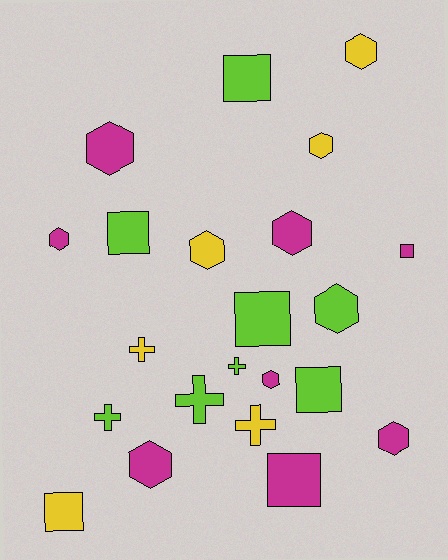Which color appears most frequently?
Lime, with 8 objects.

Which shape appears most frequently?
Hexagon, with 10 objects.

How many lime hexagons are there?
There is 1 lime hexagon.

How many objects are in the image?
There are 22 objects.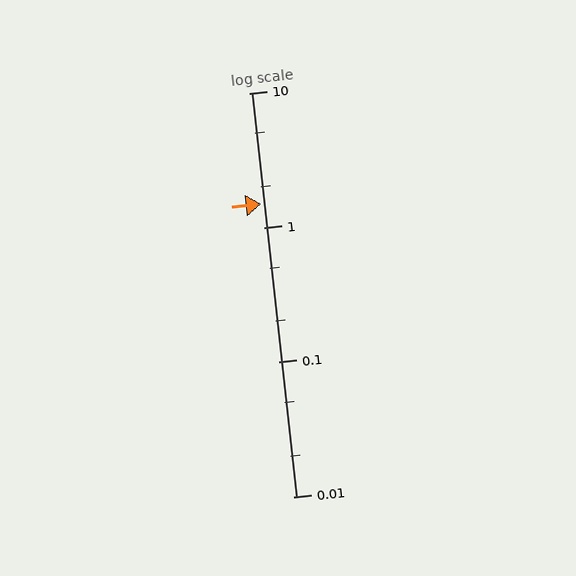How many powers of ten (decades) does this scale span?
The scale spans 3 decades, from 0.01 to 10.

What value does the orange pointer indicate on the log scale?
The pointer indicates approximately 1.5.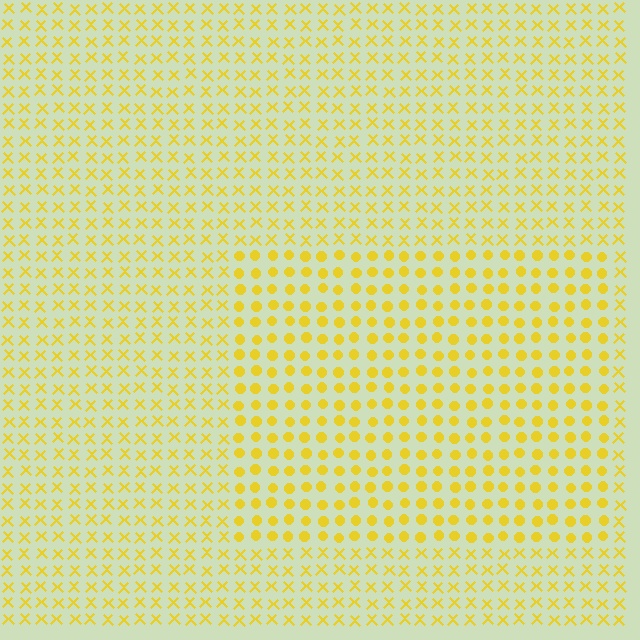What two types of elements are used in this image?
The image uses circles inside the rectangle region and X marks outside it.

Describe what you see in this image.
The image is filled with small yellow elements arranged in a uniform grid. A rectangle-shaped region contains circles, while the surrounding area contains X marks. The boundary is defined purely by the change in element shape.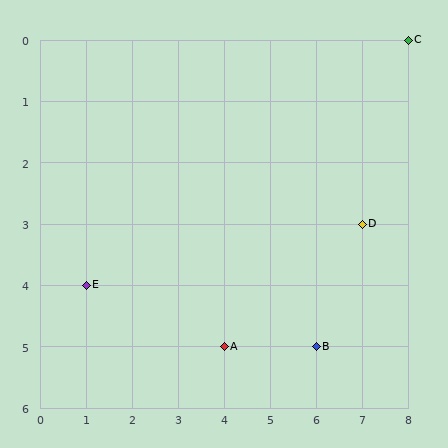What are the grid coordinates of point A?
Point A is at grid coordinates (4, 5).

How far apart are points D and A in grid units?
Points D and A are 3 columns and 2 rows apart (about 3.6 grid units diagonally).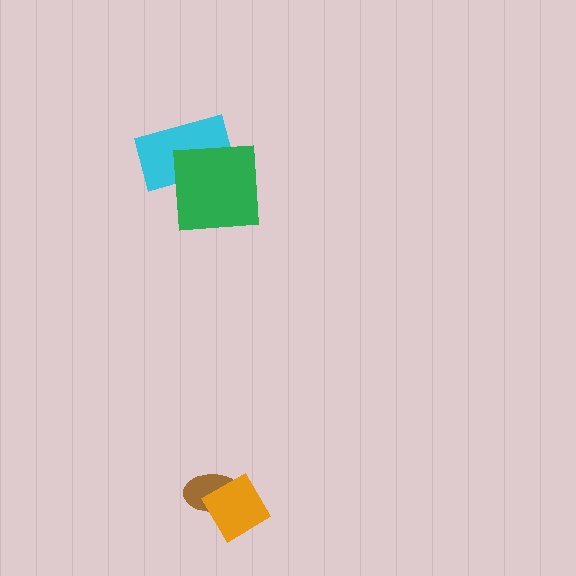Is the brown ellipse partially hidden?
Yes, it is partially covered by another shape.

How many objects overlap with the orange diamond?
1 object overlaps with the orange diamond.